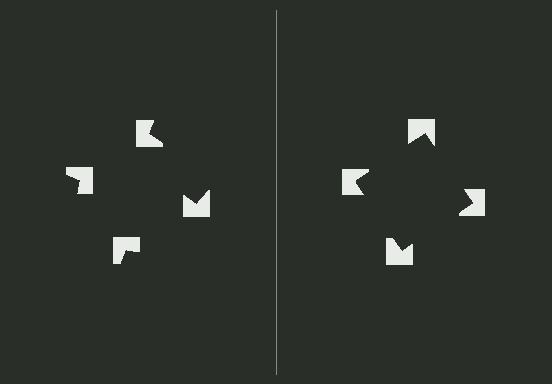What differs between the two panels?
The notched squares are positioned identically on both sides; only the wedge orientations differ. On the right they align to a square; on the left they are misaligned.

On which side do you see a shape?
An illusory square appears on the right side. On the left side the wedge cuts are rotated, so no coherent shape forms.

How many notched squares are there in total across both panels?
8 — 4 on each side.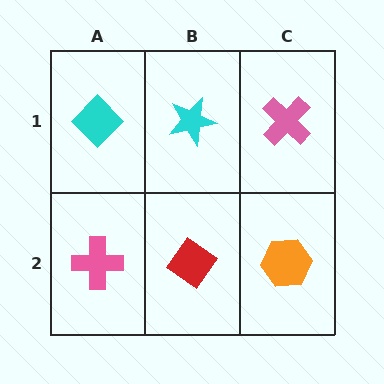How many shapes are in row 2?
3 shapes.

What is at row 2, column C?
An orange hexagon.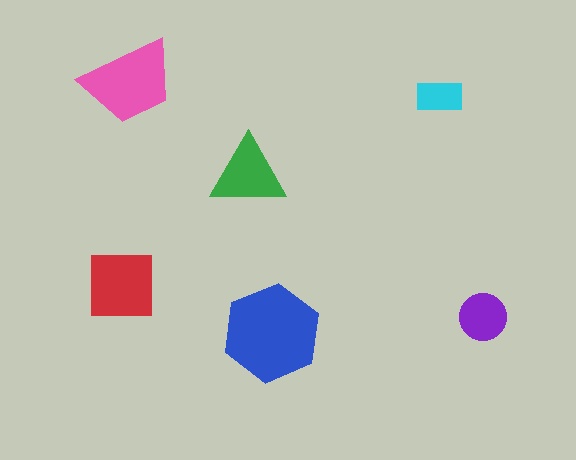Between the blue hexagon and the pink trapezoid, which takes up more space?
The blue hexagon.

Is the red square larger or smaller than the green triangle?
Larger.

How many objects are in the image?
There are 6 objects in the image.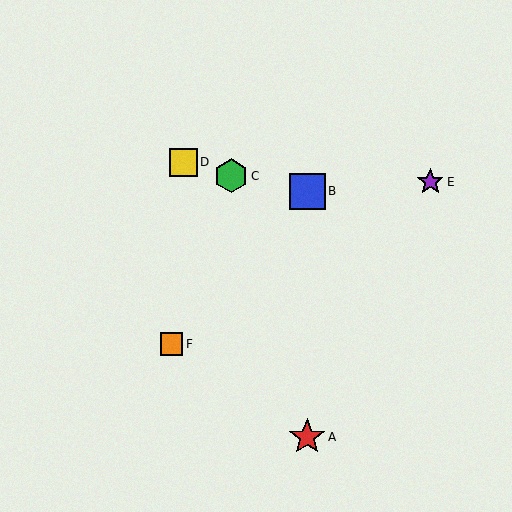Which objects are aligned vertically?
Objects A, B are aligned vertically.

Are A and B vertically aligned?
Yes, both are at x≈307.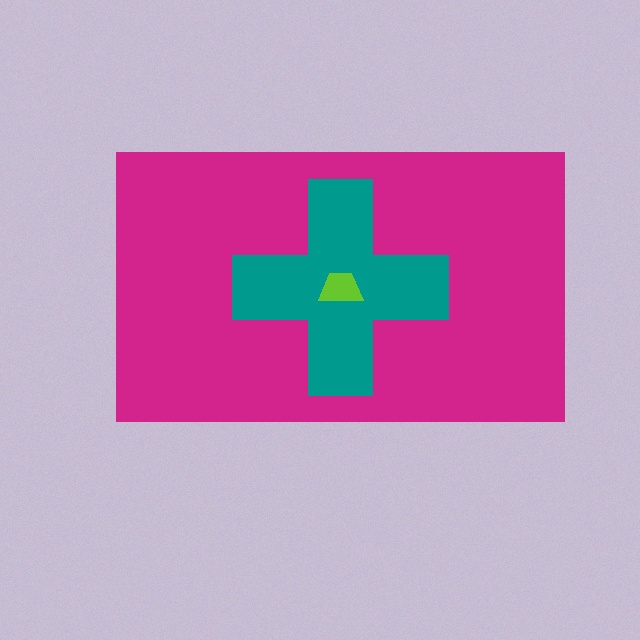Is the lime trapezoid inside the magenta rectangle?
Yes.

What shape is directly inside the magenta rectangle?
The teal cross.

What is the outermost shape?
The magenta rectangle.